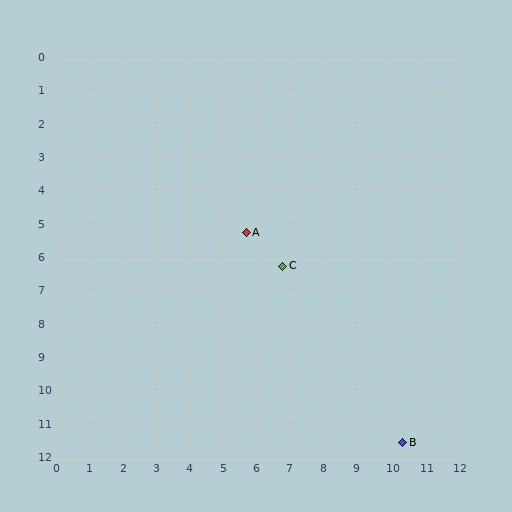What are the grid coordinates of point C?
Point C is at approximately (6.8, 6.3).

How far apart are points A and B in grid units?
Points A and B are about 7.9 grid units apart.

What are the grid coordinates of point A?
Point A is at approximately (5.7, 5.3).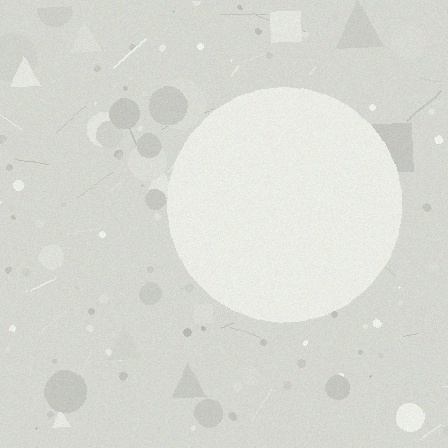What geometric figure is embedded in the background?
A circle is embedded in the background.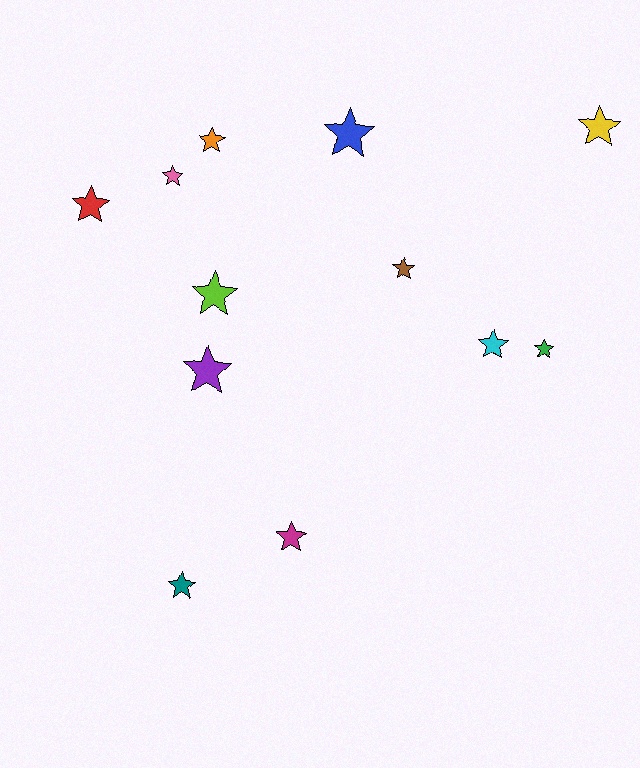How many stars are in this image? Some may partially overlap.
There are 12 stars.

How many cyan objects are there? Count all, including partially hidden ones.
There is 1 cyan object.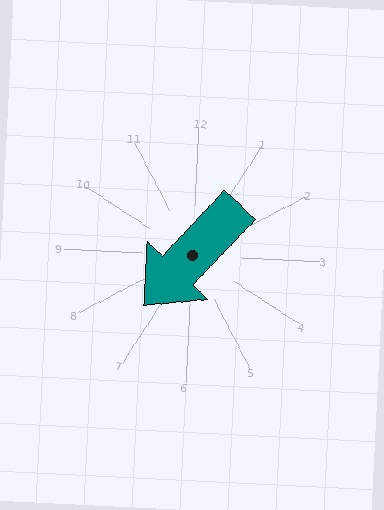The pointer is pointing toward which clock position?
Roughly 7 o'clock.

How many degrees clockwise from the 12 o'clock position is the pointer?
Approximately 221 degrees.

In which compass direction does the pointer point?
Southwest.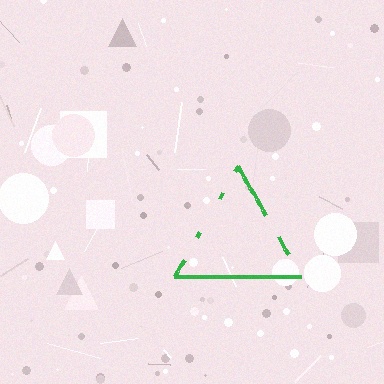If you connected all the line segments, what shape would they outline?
They would outline a triangle.